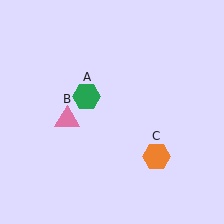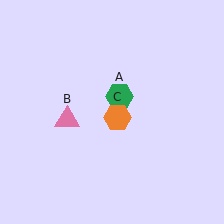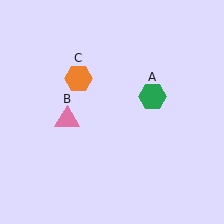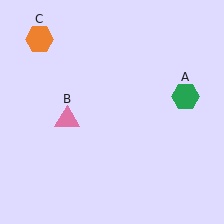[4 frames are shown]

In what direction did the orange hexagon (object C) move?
The orange hexagon (object C) moved up and to the left.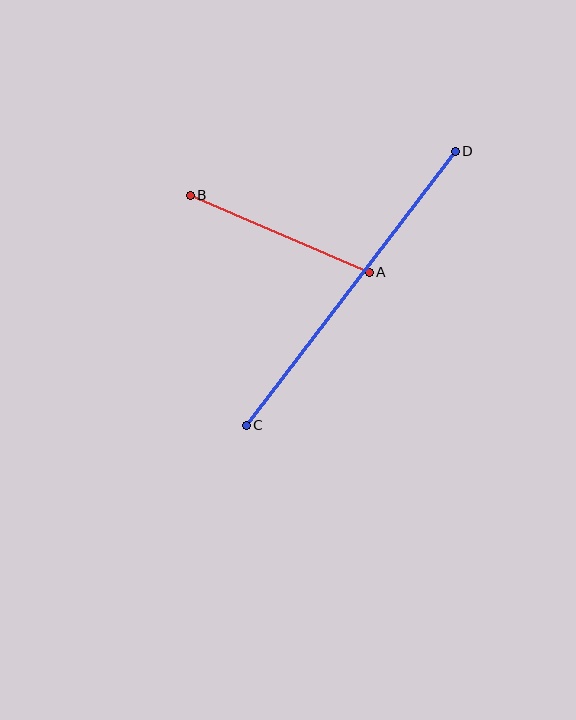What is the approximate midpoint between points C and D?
The midpoint is at approximately (351, 288) pixels.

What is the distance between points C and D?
The distance is approximately 345 pixels.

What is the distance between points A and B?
The distance is approximately 195 pixels.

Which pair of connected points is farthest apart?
Points C and D are farthest apart.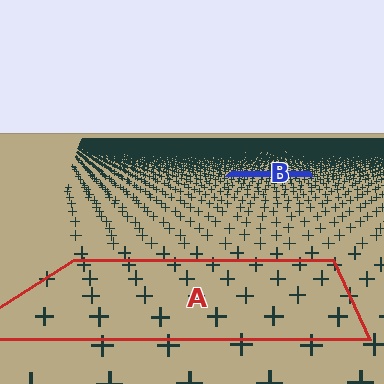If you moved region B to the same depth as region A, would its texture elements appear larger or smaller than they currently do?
They would appear larger. At a closer depth, the same texture elements are projected at a bigger on-screen size.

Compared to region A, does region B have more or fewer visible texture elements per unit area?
Region B has more texture elements per unit area — they are packed more densely because it is farther away.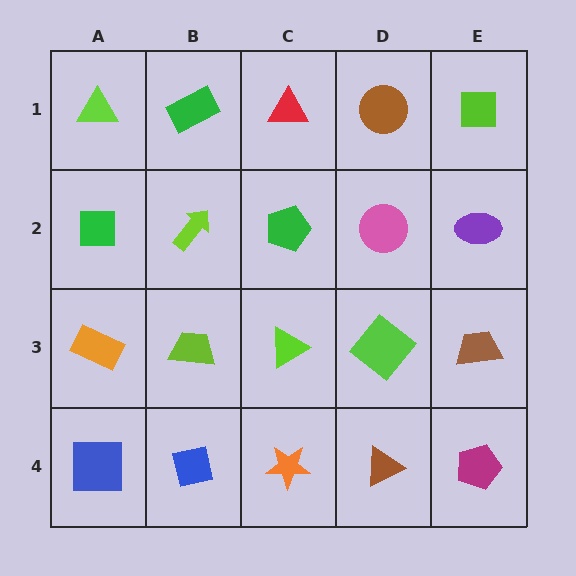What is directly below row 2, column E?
A brown trapezoid.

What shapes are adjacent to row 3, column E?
A purple ellipse (row 2, column E), a magenta pentagon (row 4, column E), a lime diamond (row 3, column D).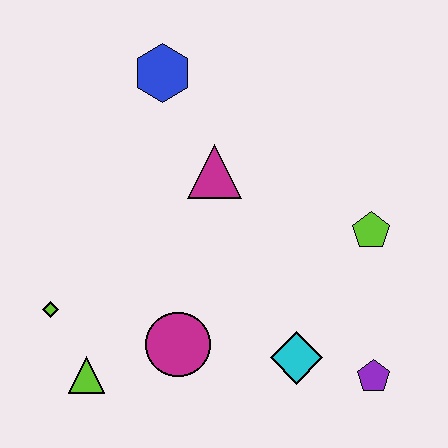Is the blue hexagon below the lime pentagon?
No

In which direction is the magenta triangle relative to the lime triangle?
The magenta triangle is above the lime triangle.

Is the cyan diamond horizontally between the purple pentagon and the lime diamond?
Yes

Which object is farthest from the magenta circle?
The blue hexagon is farthest from the magenta circle.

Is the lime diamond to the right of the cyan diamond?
No